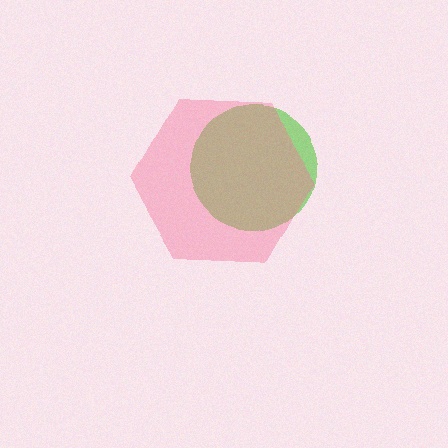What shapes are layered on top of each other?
The layered shapes are: a lime circle, a pink hexagon.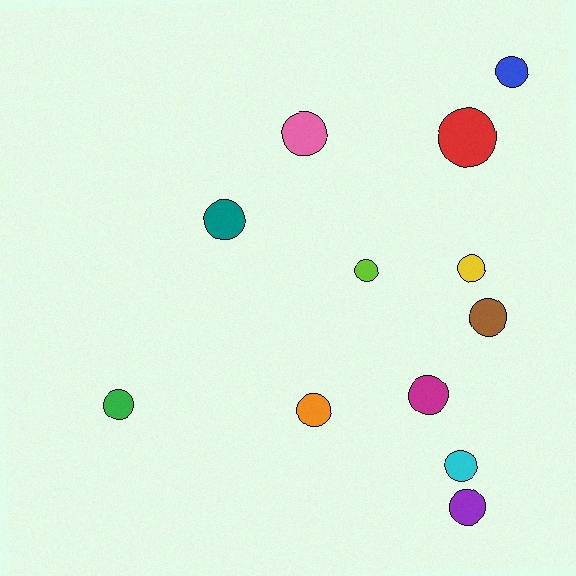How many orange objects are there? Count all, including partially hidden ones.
There is 1 orange object.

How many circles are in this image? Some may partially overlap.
There are 12 circles.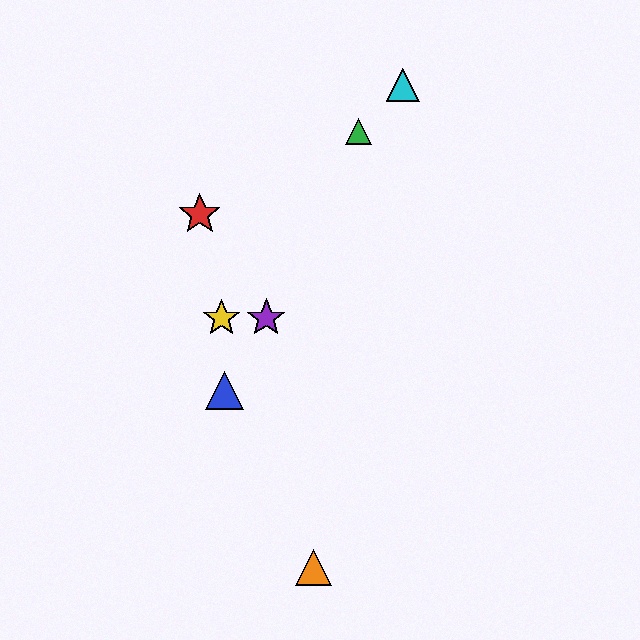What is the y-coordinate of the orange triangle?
The orange triangle is at y≈567.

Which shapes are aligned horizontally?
The yellow star, the purple star are aligned horizontally.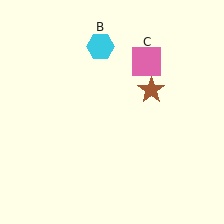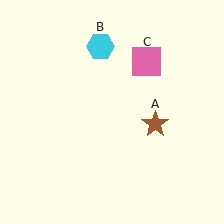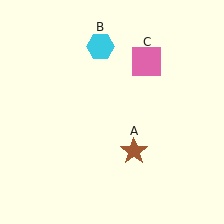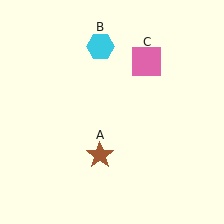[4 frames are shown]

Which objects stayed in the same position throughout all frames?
Cyan hexagon (object B) and pink square (object C) remained stationary.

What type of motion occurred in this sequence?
The brown star (object A) rotated clockwise around the center of the scene.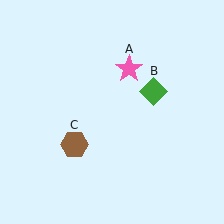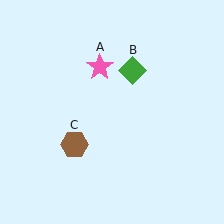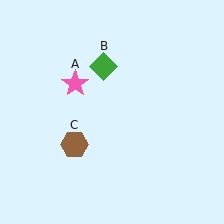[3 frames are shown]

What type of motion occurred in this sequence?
The pink star (object A), green diamond (object B) rotated counterclockwise around the center of the scene.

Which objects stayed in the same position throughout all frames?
Brown hexagon (object C) remained stationary.